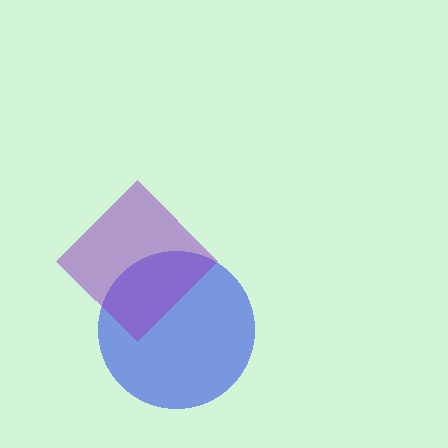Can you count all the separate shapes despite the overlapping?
Yes, there are 2 separate shapes.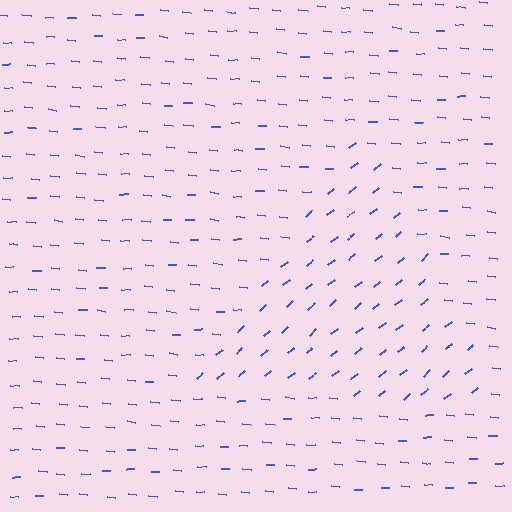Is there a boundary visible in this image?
Yes, there is a texture boundary formed by a change in line orientation.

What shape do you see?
I see a triangle.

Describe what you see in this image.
The image is filled with small blue line segments. A triangle region in the image has lines oriented differently from the surrounding lines, creating a visible texture boundary.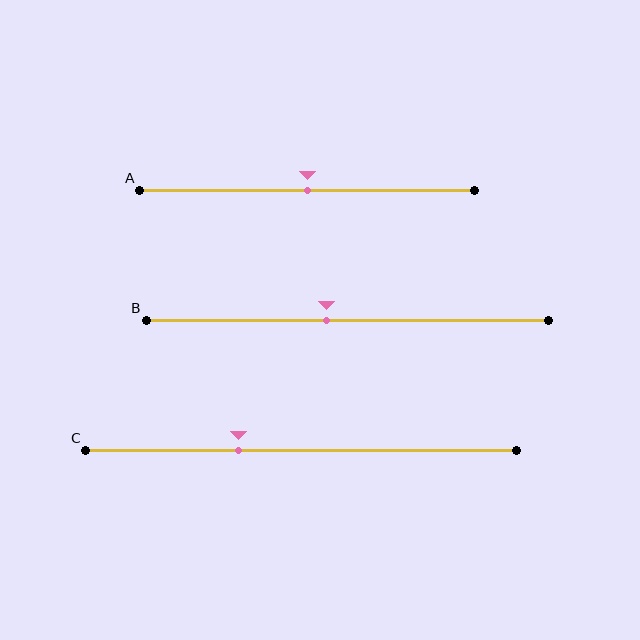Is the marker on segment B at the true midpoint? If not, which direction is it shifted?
No, the marker on segment B is shifted to the left by about 5% of the segment length.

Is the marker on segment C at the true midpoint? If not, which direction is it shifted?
No, the marker on segment C is shifted to the left by about 15% of the segment length.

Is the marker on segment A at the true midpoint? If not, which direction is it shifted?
Yes, the marker on segment A is at the true midpoint.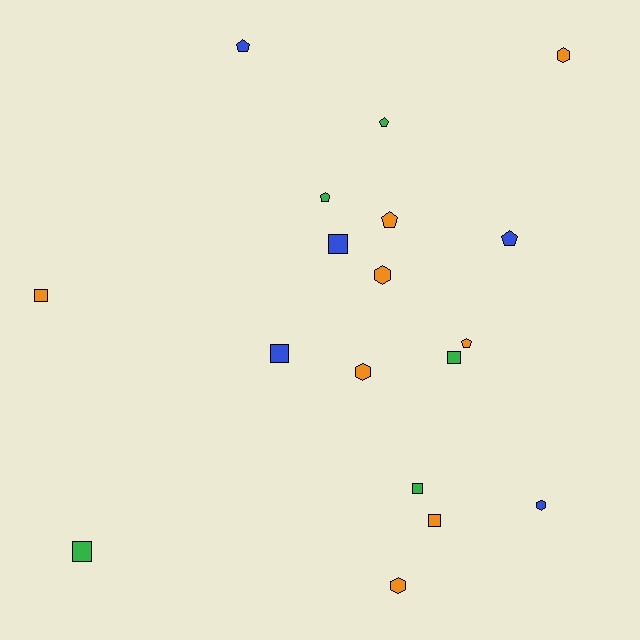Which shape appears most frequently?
Square, with 7 objects.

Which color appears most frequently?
Orange, with 8 objects.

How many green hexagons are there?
There are no green hexagons.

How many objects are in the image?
There are 18 objects.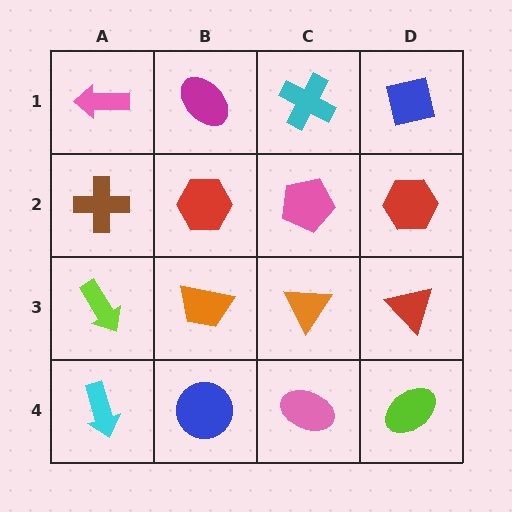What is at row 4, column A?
A cyan arrow.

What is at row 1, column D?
A blue square.